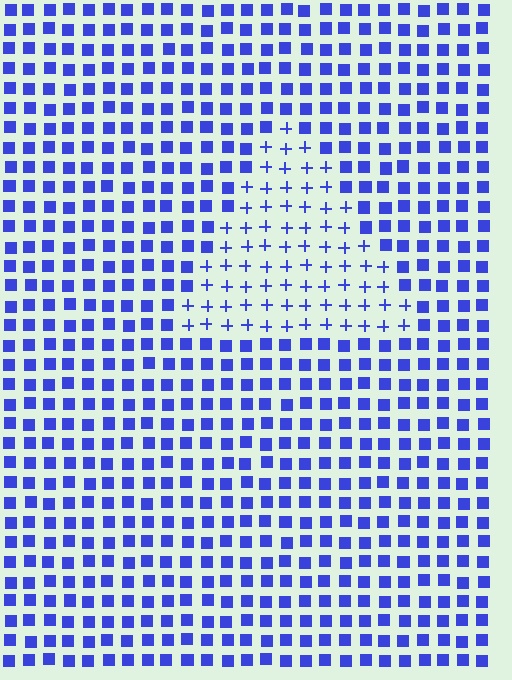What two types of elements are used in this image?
The image uses plus signs inside the triangle region and squares outside it.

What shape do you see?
I see a triangle.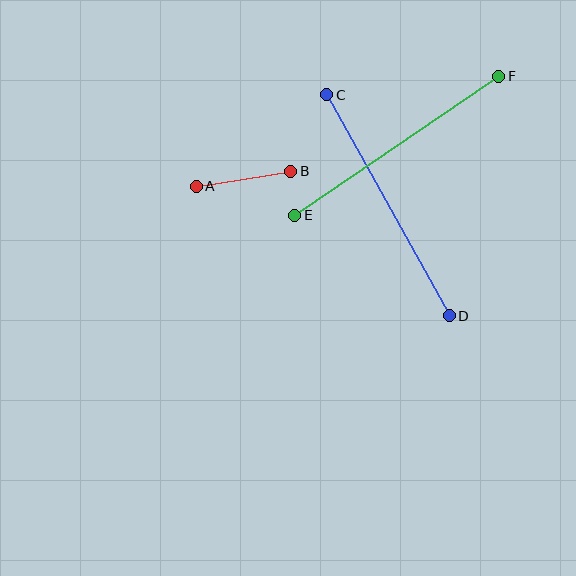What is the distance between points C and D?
The distance is approximately 252 pixels.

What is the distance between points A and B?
The distance is approximately 96 pixels.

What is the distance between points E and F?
The distance is approximately 247 pixels.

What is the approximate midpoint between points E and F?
The midpoint is at approximately (397, 146) pixels.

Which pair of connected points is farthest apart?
Points C and D are farthest apart.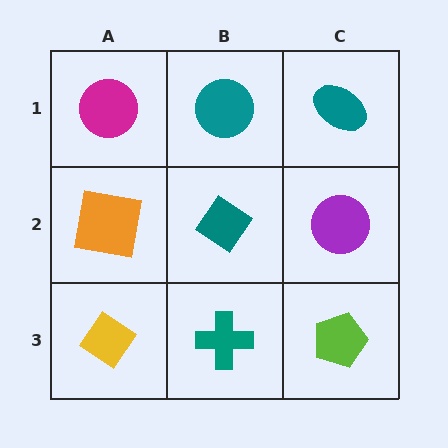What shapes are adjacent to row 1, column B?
A teal diamond (row 2, column B), a magenta circle (row 1, column A), a teal ellipse (row 1, column C).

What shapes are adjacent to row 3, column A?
An orange square (row 2, column A), a teal cross (row 3, column B).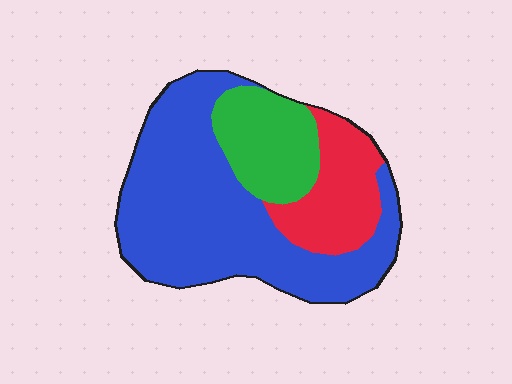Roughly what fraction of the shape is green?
Green covers roughly 20% of the shape.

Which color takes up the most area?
Blue, at roughly 60%.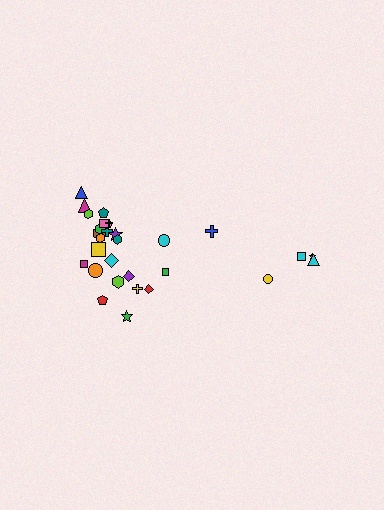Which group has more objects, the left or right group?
The left group.